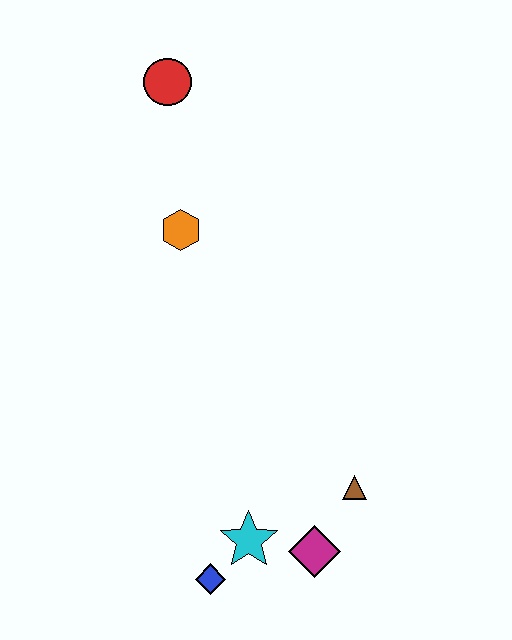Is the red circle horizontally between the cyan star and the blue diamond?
No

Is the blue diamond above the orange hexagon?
No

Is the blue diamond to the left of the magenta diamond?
Yes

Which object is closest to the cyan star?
The blue diamond is closest to the cyan star.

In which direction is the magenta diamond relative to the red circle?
The magenta diamond is below the red circle.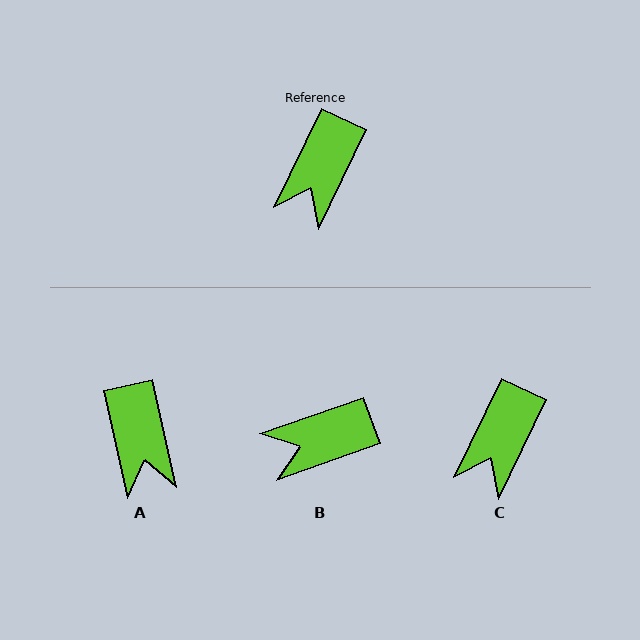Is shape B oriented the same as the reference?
No, it is off by about 45 degrees.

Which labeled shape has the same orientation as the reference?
C.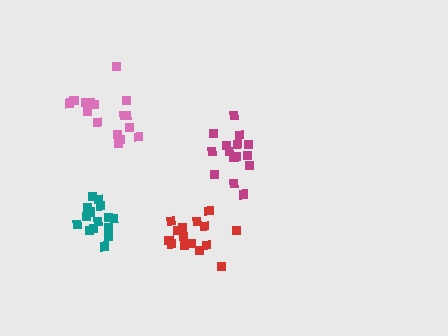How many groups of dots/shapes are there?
There are 4 groups.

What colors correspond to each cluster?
The clusters are colored: teal, pink, red, magenta.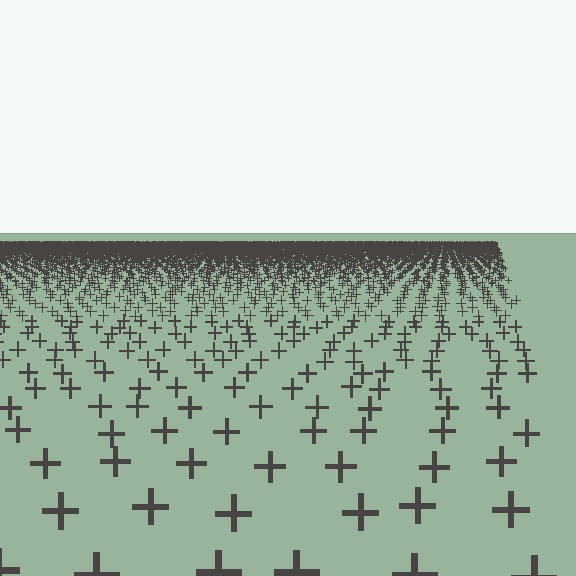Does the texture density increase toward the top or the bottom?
Density increases toward the top.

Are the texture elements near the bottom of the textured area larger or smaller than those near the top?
Larger. Near the bottom, elements are closer to the viewer and appear at a bigger on-screen size.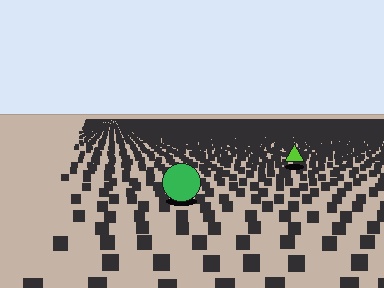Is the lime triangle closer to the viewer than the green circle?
No. The green circle is closer — you can tell from the texture gradient: the ground texture is coarser near it.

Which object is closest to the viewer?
The green circle is closest. The texture marks near it are larger and more spread out.